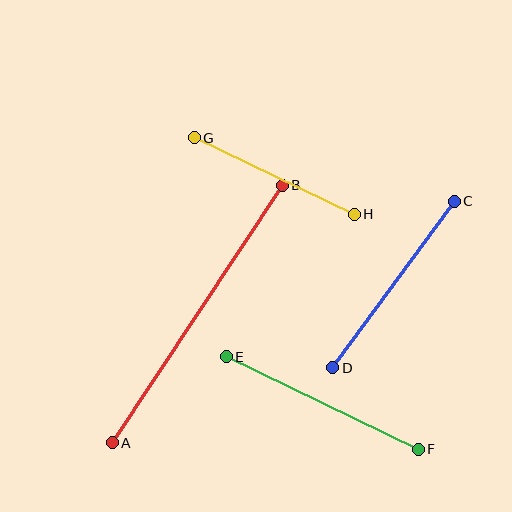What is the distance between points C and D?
The distance is approximately 206 pixels.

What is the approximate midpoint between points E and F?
The midpoint is at approximately (322, 403) pixels.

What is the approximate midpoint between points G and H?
The midpoint is at approximately (274, 176) pixels.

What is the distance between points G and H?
The distance is approximately 178 pixels.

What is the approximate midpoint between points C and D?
The midpoint is at approximately (394, 285) pixels.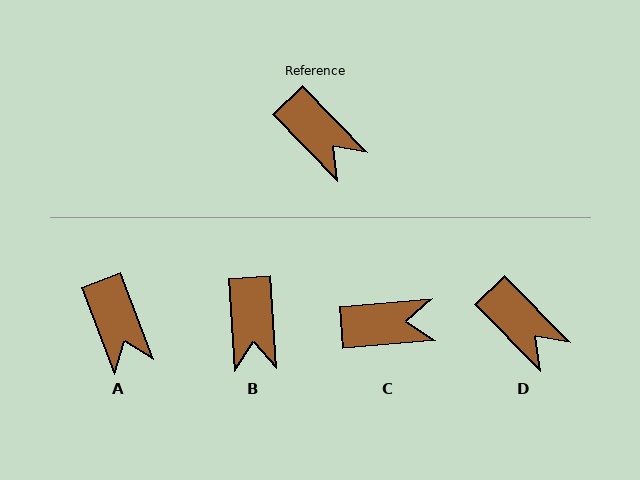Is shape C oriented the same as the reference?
No, it is off by about 51 degrees.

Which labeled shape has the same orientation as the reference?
D.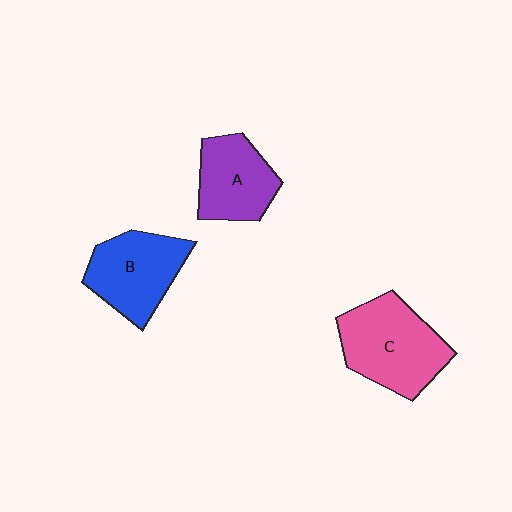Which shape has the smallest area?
Shape A (purple).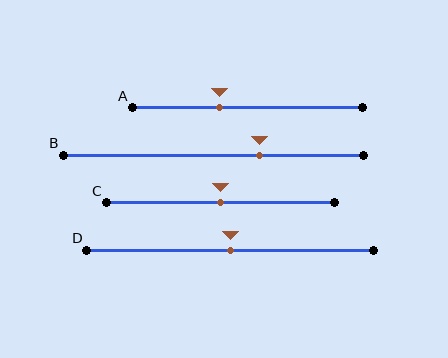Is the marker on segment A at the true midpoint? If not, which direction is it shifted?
No, the marker on segment A is shifted to the left by about 12% of the segment length.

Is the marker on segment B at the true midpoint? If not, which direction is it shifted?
No, the marker on segment B is shifted to the right by about 15% of the segment length.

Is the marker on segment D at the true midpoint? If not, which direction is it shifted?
Yes, the marker on segment D is at the true midpoint.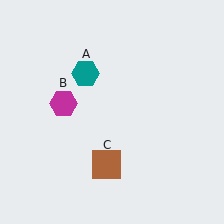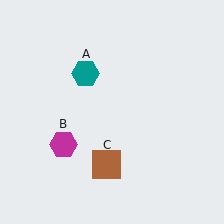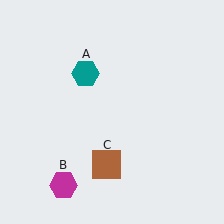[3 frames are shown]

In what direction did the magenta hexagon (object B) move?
The magenta hexagon (object B) moved down.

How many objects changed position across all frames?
1 object changed position: magenta hexagon (object B).